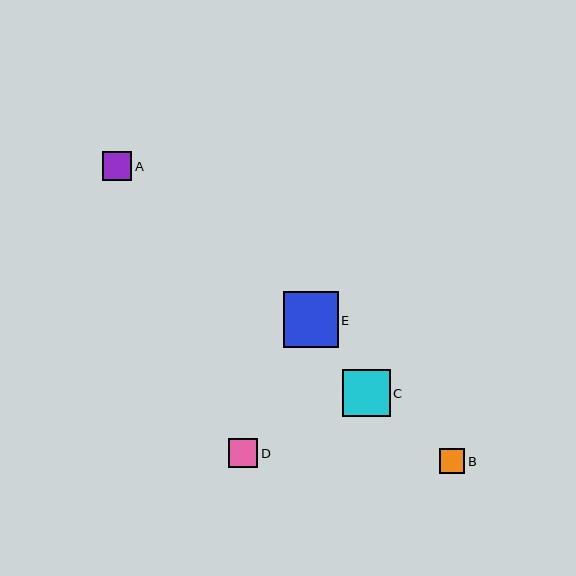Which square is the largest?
Square E is the largest with a size of approximately 55 pixels.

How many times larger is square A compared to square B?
Square A is approximately 1.2 times the size of square B.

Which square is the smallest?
Square B is the smallest with a size of approximately 25 pixels.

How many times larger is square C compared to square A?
Square C is approximately 1.6 times the size of square A.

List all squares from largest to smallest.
From largest to smallest: E, C, A, D, B.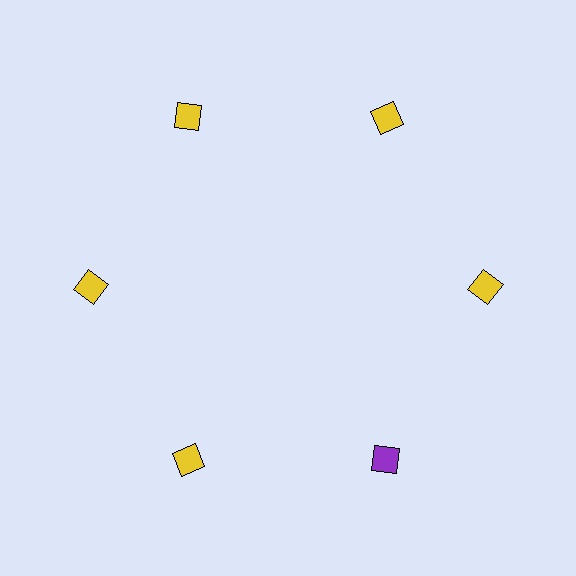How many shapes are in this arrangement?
There are 6 shapes arranged in a ring pattern.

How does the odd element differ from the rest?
It has a different color: purple instead of yellow.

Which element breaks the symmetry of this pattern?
The purple diamond at roughly the 5 o'clock position breaks the symmetry. All other shapes are yellow diamonds.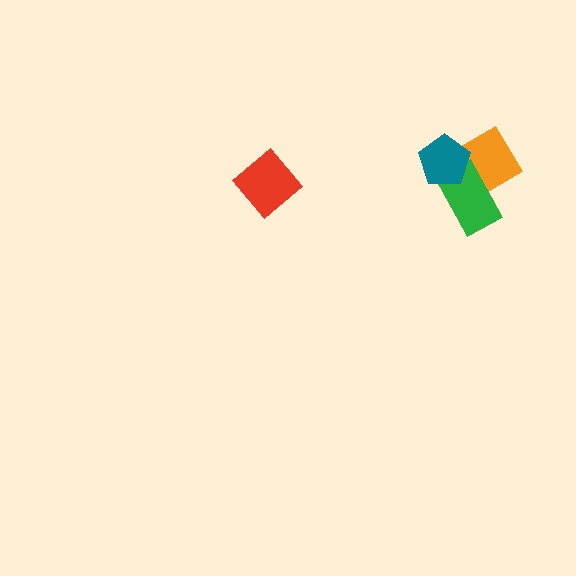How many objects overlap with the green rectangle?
2 objects overlap with the green rectangle.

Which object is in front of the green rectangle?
The teal pentagon is in front of the green rectangle.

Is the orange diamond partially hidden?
Yes, it is partially covered by another shape.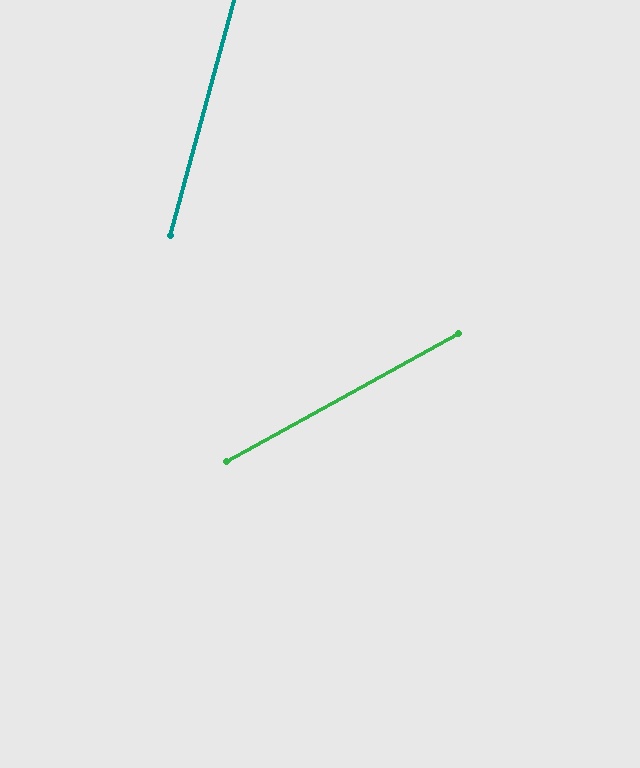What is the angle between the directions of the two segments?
Approximately 46 degrees.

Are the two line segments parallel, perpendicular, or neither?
Neither parallel nor perpendicular — they differ by about 46°.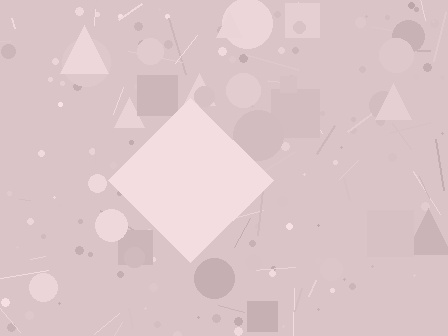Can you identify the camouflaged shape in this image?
The camouflaged shape is a diamond.